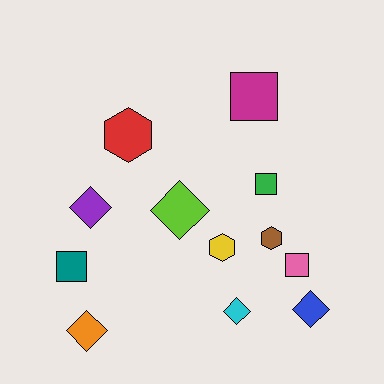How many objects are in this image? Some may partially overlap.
There are 12 objects.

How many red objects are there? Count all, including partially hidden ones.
There is 1 red object.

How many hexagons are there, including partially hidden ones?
There are 3 hexagons.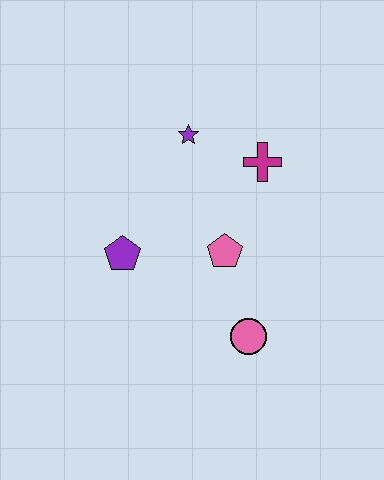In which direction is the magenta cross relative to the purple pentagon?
The magenta cross is to the right of the purple pentagon.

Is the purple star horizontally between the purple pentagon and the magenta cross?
Yes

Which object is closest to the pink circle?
The pink pentagon is closest to the pink circle.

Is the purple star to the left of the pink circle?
Yes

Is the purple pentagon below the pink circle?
No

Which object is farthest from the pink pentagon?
The purple star is farthest from the pink pentagon.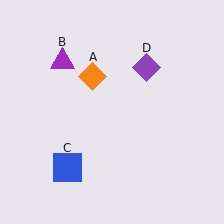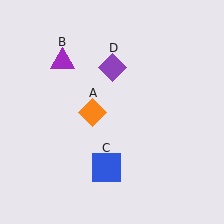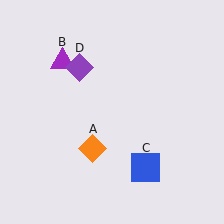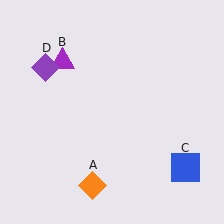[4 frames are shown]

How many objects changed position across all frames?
3 objects changed position: orange diamond (object A), blue square (object C), purple diamond (object D).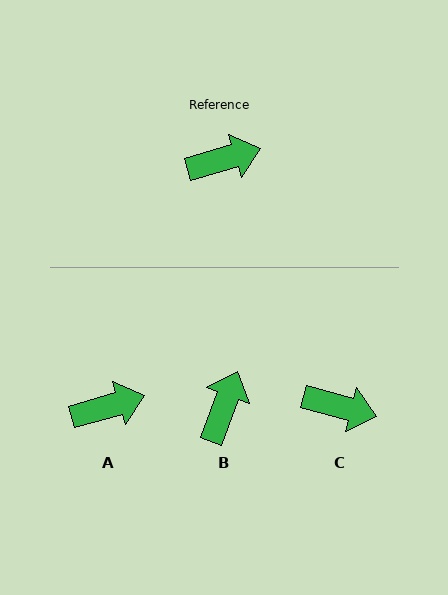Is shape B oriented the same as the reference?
No, it is off by about 53 degrees.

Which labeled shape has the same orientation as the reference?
A.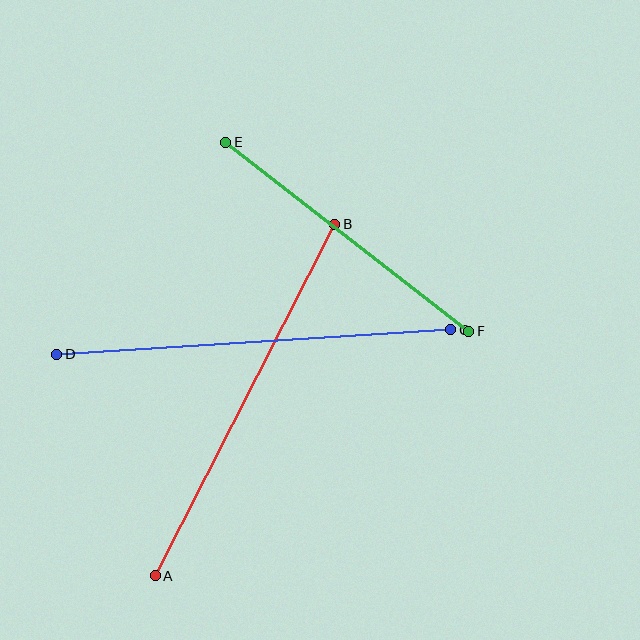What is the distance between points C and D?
The distance is approximately 395 pixels.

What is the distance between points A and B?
The distance is approximately 395 pixels.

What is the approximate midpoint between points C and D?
The midpoint is at approximately (254, 342) pixels.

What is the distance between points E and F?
The distance is approximately 308 pixels.